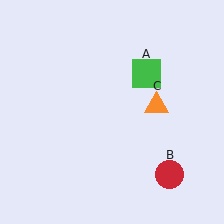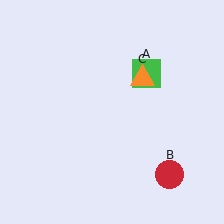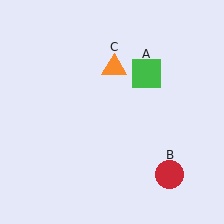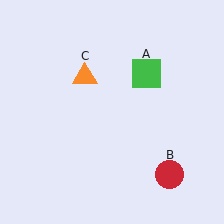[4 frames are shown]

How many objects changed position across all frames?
1 object changed position: orange triangle (object C).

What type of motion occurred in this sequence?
The orange triangle (object C) rotated counterclockwise around the center of the scene.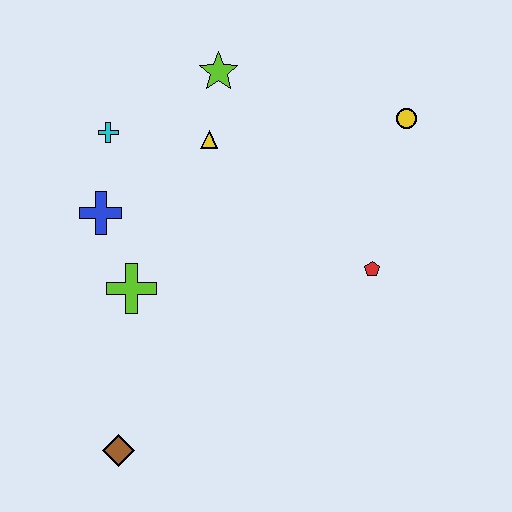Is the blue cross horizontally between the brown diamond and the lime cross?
No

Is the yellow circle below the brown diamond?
No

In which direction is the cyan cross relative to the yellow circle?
The cyan cross is to the left of the yellow circle.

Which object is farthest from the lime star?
The brown diamond is farthest from the lime star.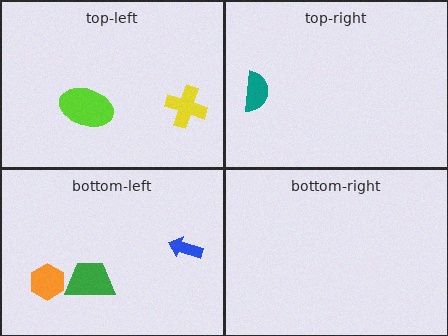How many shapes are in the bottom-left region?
3.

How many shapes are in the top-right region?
1.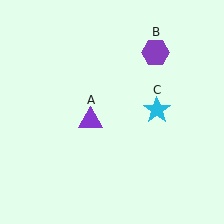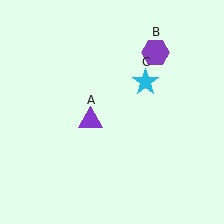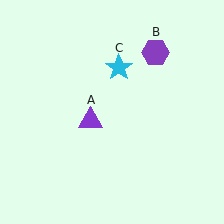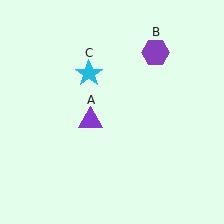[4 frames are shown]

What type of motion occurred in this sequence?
The cyan star (object C) rotated counterclockwise around the center of the scene.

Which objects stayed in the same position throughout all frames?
Purple triangle (object A) and purple hexagon (object B) remained stationary.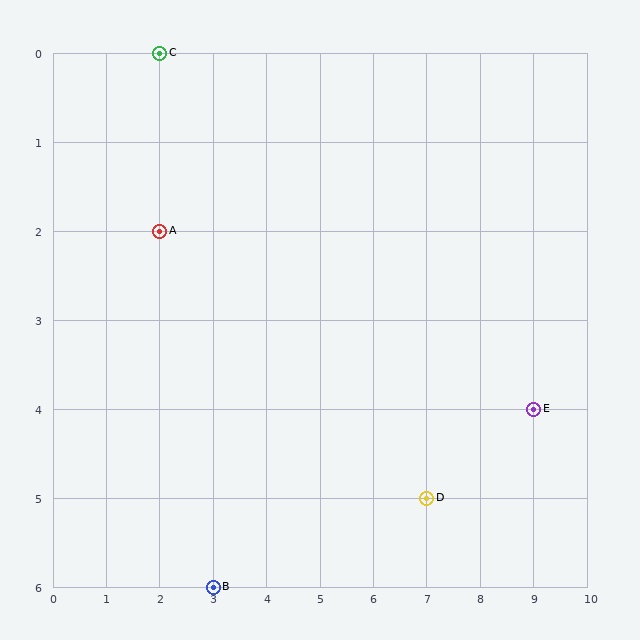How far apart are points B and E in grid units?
Points B and E are 6 columns and 2 rows apart (about 6.3 grid units diagonally).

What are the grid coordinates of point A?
Point A is at grid coordinates (2, 2).